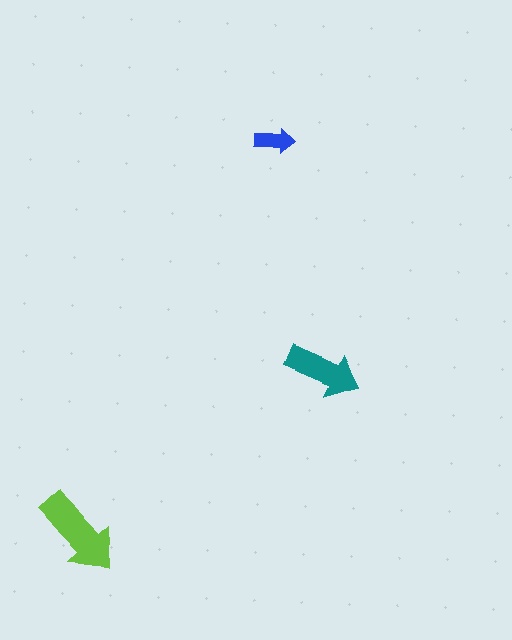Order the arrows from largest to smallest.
the lime one, the teal one, the blue one.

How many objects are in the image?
There are 3 objects in the image.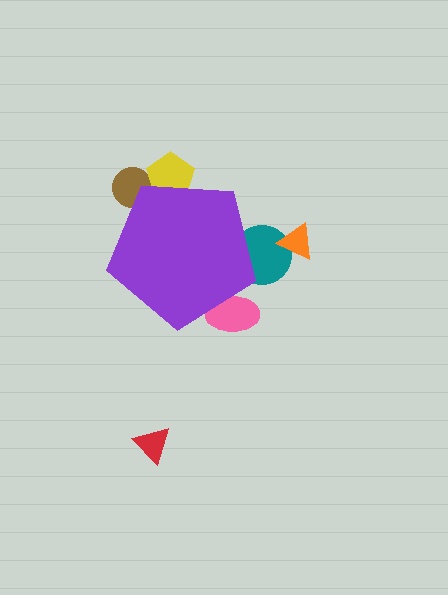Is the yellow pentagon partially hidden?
Yes, the yellow pentagon is partially hidden behind the purple pentagon.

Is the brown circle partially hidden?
Yes, the brown circle is partially hidden behind the purple pentagon.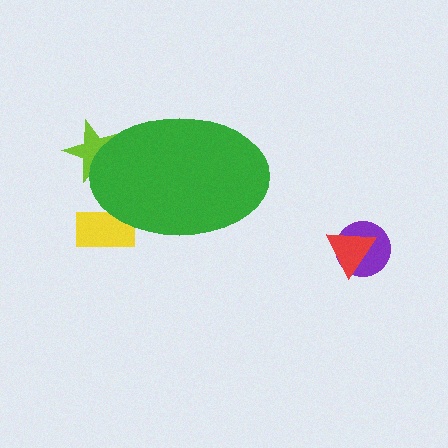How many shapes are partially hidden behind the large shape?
2 shapes are partially hidden.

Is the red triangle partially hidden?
No, the red triangle is fully visible.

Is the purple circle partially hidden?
No, the purple circle is fully visible.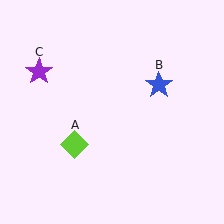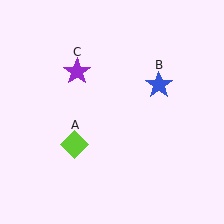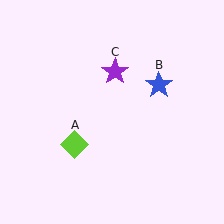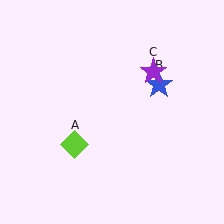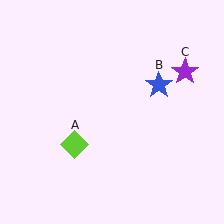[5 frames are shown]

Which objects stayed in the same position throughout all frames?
Lime diamond (object A) and blue star (object B) remained stationary.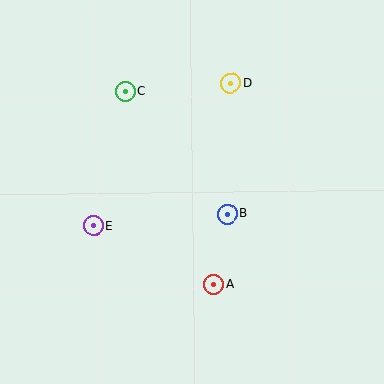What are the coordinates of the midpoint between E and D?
The midpoint between E and D is at (162, 155).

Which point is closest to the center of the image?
Point B at (227, 214) is closest to the center.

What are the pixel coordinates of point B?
Point B is at (227, 214).